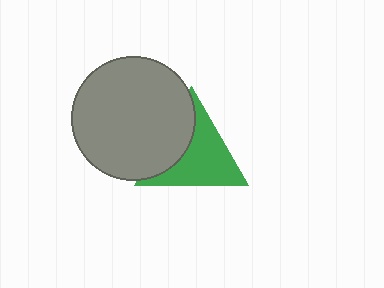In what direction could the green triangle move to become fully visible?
The green triangle could move right. That would shift it out from behind the gray circle entirely.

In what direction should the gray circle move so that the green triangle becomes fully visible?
The gray circle should move left. That is the shortest direction to clear the overlap and leave the green triangle fully visible.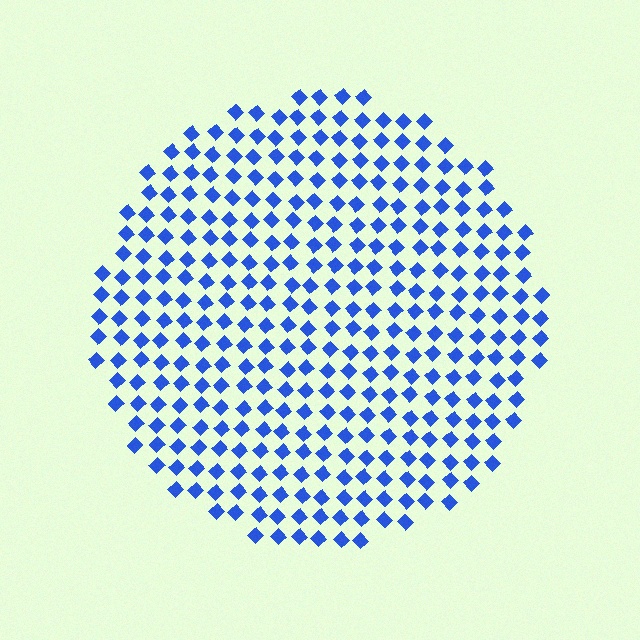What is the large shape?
The large shape is a circle.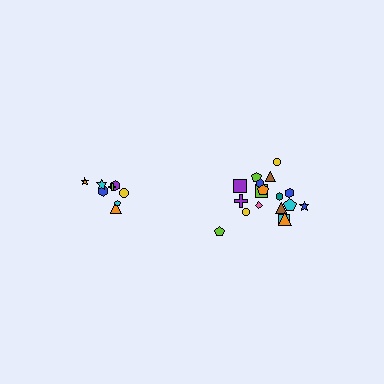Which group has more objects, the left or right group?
The right group.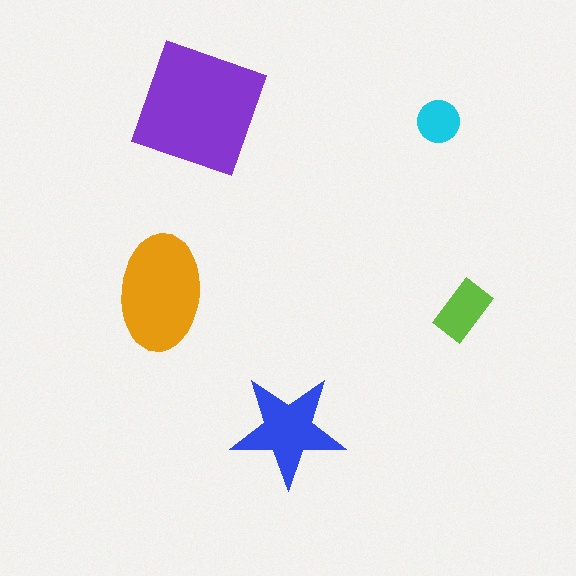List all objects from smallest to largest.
The cyan circle, the lime rectangle, the blue star, the orange ellipse, the purple square.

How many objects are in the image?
There are 5 objects in the image.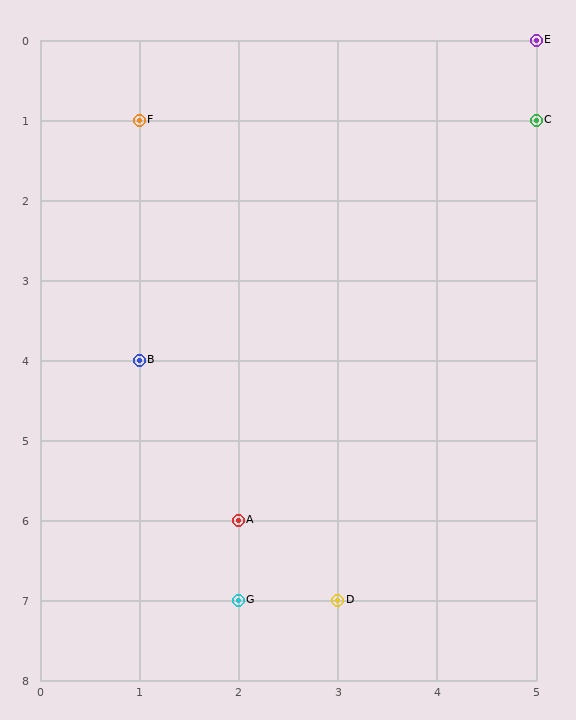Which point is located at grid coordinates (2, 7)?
Point G is at (2, 7).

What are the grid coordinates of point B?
Point B is at grid coordinates (1, 4).